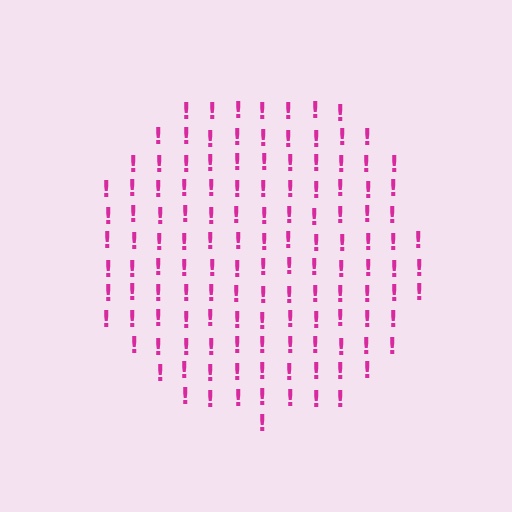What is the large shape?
The large shape is a circle.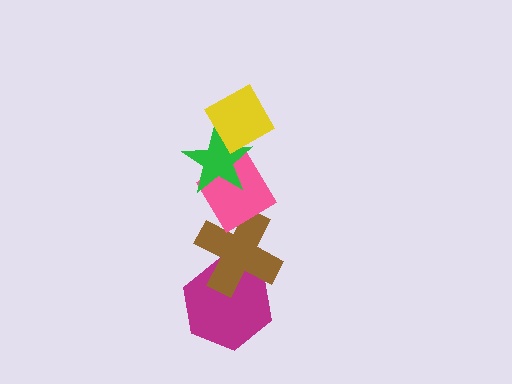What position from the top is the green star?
The green star is 2nd from the top.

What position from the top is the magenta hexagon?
The magenta hexagon is 5th from the top.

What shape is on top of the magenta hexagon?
The brown cross is on top of the magenta hexagon.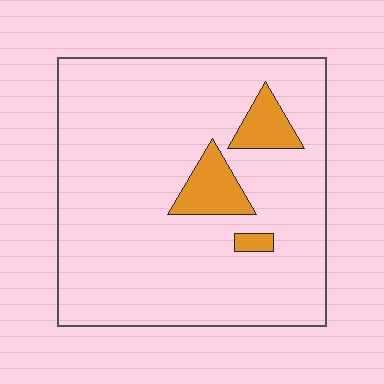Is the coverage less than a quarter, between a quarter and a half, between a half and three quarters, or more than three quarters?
Less than a quarter.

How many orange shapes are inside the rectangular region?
3.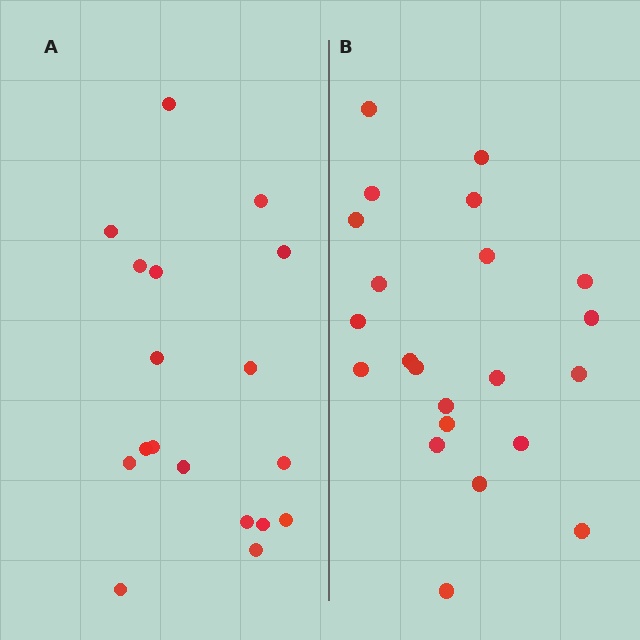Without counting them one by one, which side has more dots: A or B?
Region B (the right region) has more dots.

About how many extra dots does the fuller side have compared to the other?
Region B has about 4 more dots than region A.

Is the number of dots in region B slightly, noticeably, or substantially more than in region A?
Region B has only slightly more — the two regions are fairly close. The ratio is roughly 1.2 to 1.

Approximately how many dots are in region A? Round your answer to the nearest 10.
About 20 dots. (The exact count is 18, which rounds to 20.)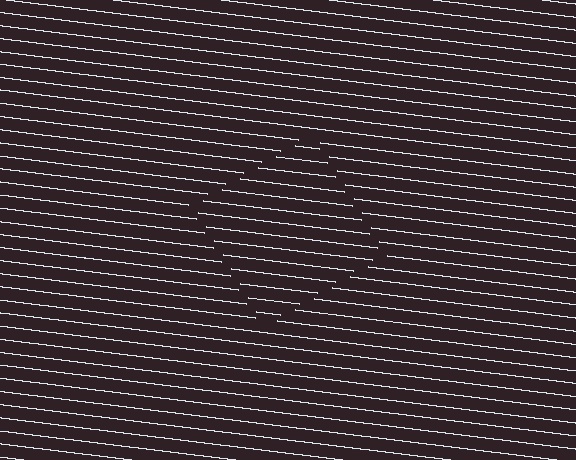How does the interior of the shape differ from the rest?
The interior of the shape contains the same grating, shifted by half a period — the contour is defined by the phase discontinuity where line-ends from the inner and outer gratings abut.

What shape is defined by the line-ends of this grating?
An illusory square. The interior of the shape contains the same grating, shifted by half a period — the contour is defined by the phase discontinuity where line-ends from the inner and outer gratings abut.